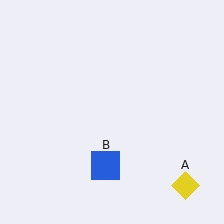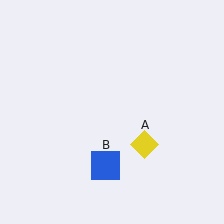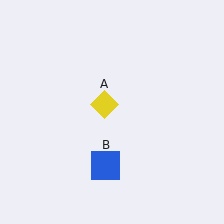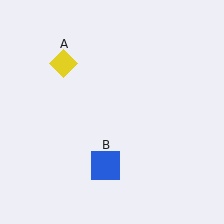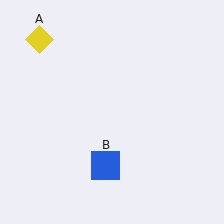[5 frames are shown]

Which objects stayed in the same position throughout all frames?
Blue square (object B) remained stationary.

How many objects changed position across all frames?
1 object changed position: yellow diamond (object A).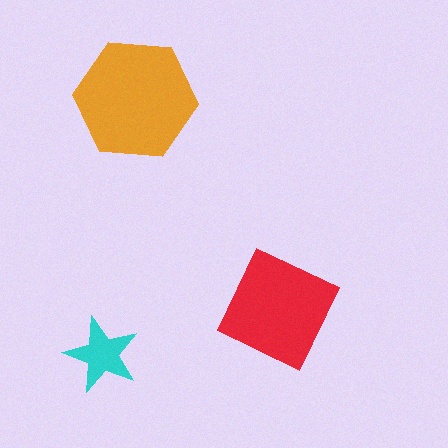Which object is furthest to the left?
The cyan star is leftmost.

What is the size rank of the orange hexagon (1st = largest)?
1st.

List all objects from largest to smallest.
The orange hexagon, the red square, the cyan star.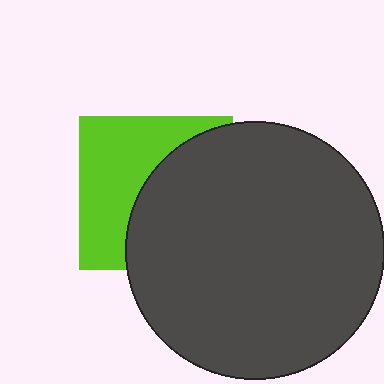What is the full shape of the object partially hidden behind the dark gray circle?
The partially hidden object is a lime square.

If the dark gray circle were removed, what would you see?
You would see the complete lime square.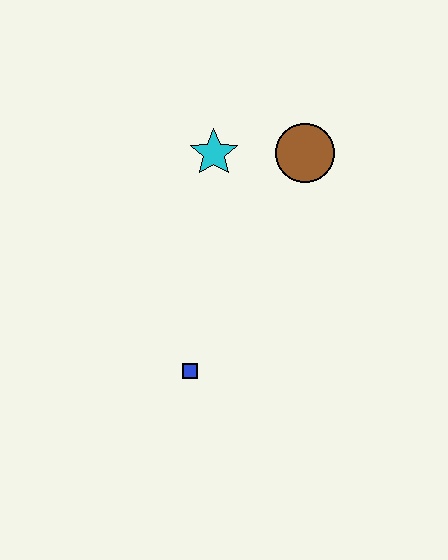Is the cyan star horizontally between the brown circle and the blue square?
Yes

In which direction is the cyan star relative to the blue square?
The cyan star is above the blue square.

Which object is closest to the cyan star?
The brown circle is closest to the cyan star.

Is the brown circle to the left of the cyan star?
No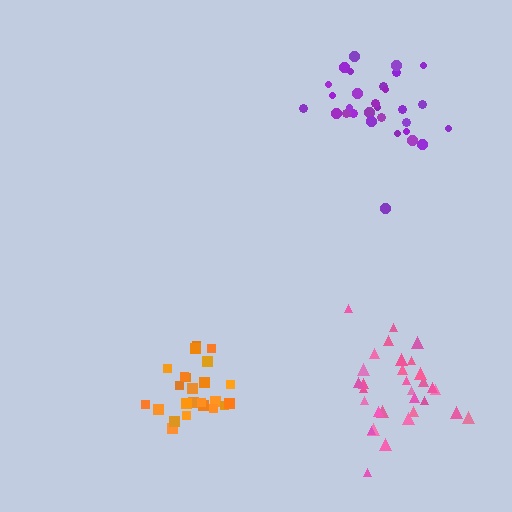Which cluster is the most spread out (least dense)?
Purple.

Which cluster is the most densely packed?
Orange.